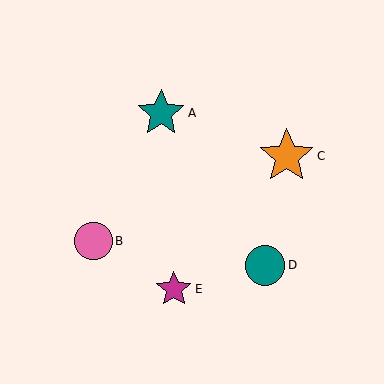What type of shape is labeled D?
Shape D is a teal circle.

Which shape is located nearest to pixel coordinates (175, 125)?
The teal star (labeled A) at (161, 113) is nearest to that location.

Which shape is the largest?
The orange star (labeled C) is the largest.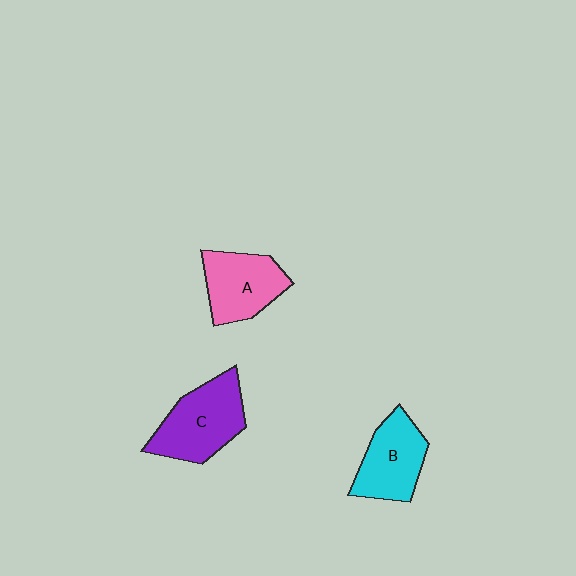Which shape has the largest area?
Shape C (purple).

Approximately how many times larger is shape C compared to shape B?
Approximately 1.2 times.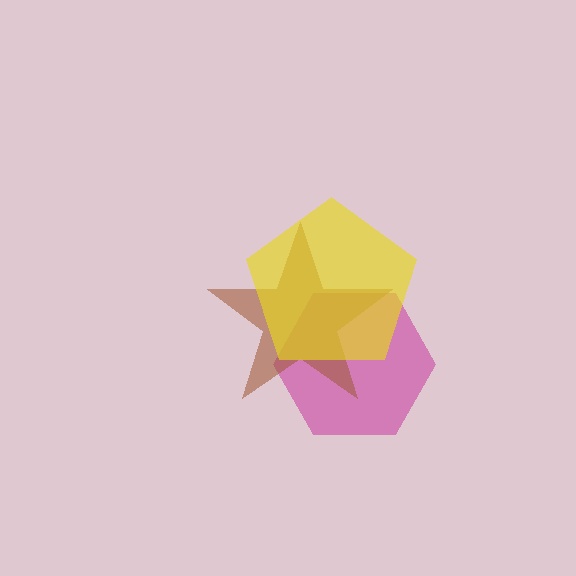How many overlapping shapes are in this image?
There are 3 overlapping shapes in the image.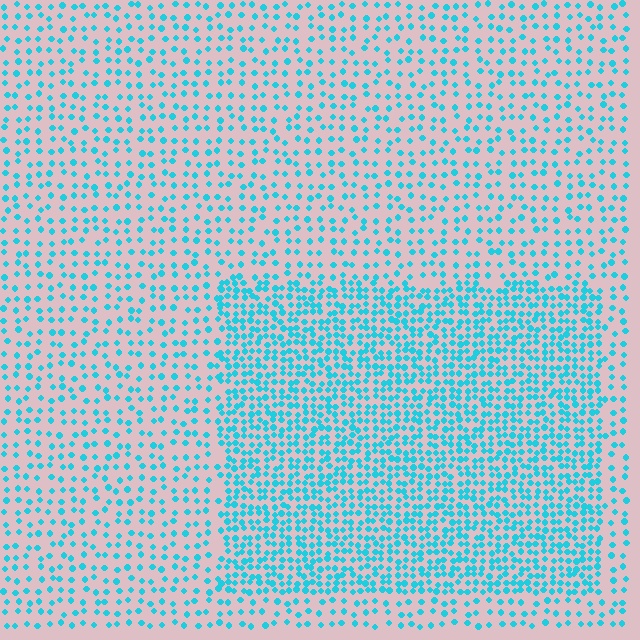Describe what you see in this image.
The image contains small cyan elements arranged at two different densities. A rectangle-shaped region is visible where the elements are more densely packed than the surrounding area.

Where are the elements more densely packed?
The elements are more densely packed inside the rectangle boundary.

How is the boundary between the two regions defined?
The boundary is defined by a change in element density (approximately 2.1x ratio). All elements are the same color, size, and shape.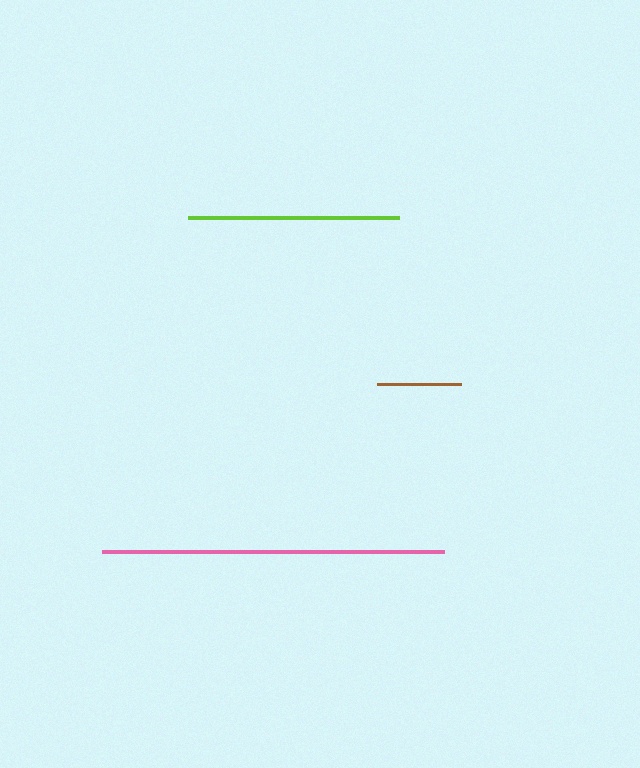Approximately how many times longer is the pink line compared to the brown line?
The pink line is approximately 4.0 times the length of the brown line.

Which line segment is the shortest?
The brown line is the shortest at approximately 85 pixels.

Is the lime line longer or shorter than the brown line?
The lime line is longer than the brown line.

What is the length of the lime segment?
The lime segment is approximately 211 pixels long.